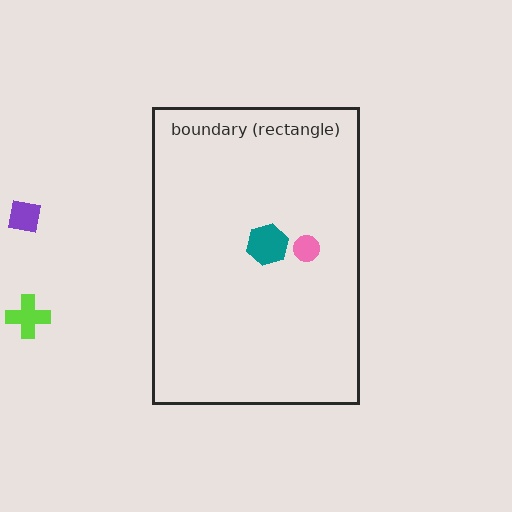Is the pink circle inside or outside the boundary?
Inside.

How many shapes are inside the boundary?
2 inside, 2 outside.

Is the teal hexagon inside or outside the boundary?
Inside.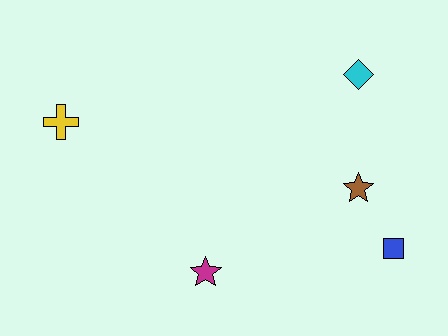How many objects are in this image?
There are 5 objects.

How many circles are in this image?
There are no circles.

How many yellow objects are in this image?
There is 1 yellow object.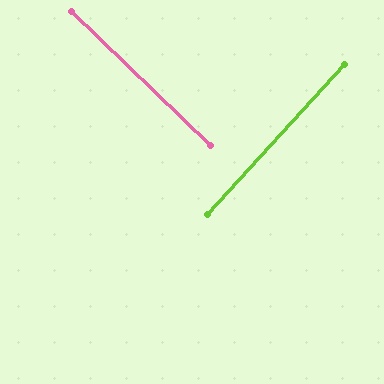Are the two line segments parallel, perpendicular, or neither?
Perpendicular — they meet at approximately 88°.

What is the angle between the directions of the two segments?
Approximately 88 degrees.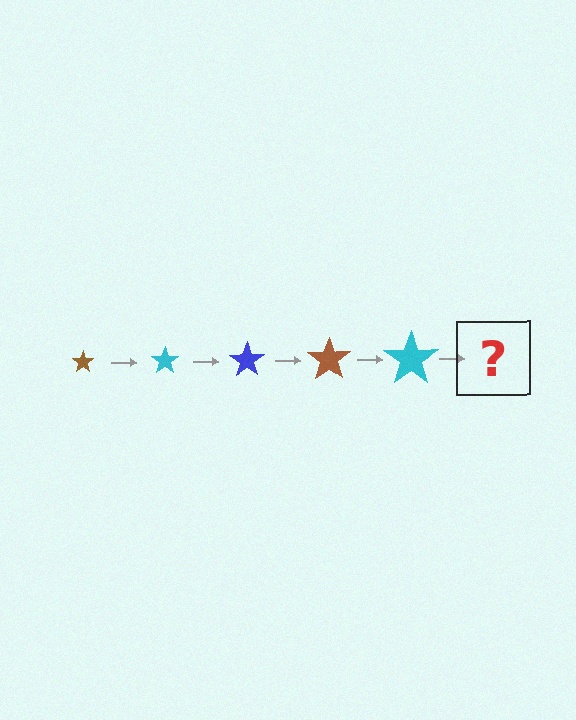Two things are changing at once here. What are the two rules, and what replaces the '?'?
The two rules are that the star grows larger each step and the color cycles through brown, cyan, and blue. The '?' should be a blue star, larger than the previous one.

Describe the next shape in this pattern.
It should be a blue star, larger than the previous one.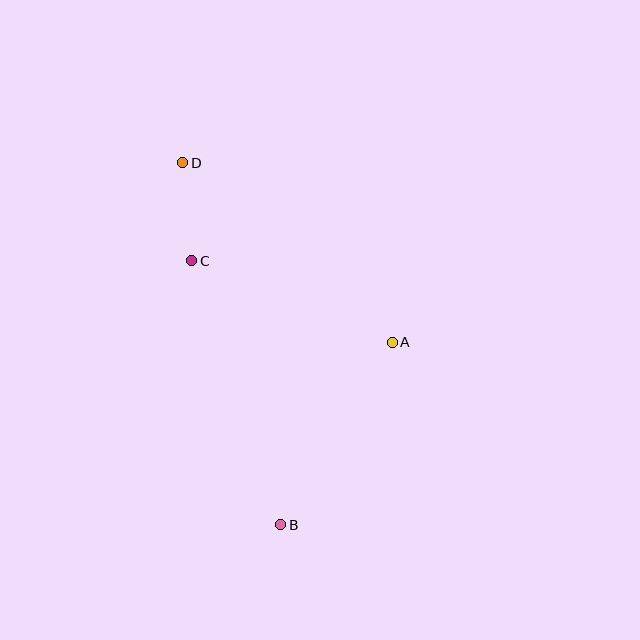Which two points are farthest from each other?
Points B and D are farthest from each other.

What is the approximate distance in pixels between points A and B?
The distance between A and B is approximately 214 pixels.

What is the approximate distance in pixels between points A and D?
The distance between A and D is approximately 276 pixels.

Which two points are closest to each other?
Points C and D are closest to each other.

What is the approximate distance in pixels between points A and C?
The distance between A and C is approximately 216 pixels.